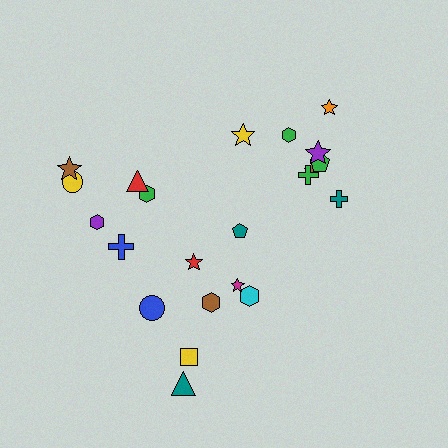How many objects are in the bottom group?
There are 8 objects.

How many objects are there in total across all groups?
There are 22 objects.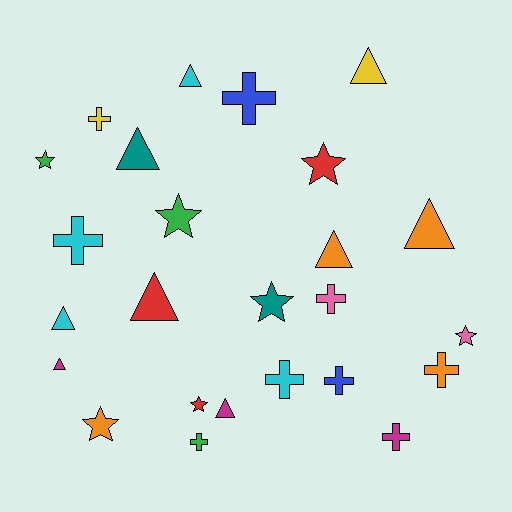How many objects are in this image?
There are 25 objects.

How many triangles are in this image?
There are 9 triangles.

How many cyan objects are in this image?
There are 4 cyan objects.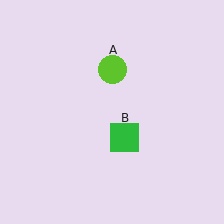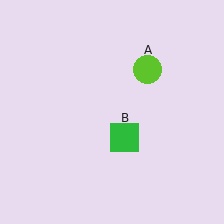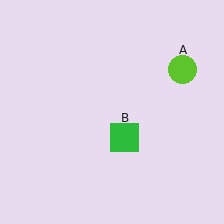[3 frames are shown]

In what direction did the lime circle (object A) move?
The lime circle (object A) moved right.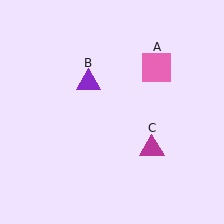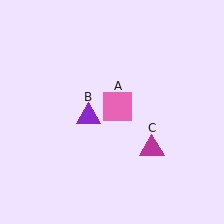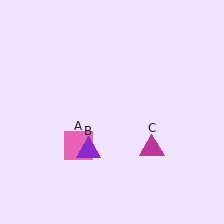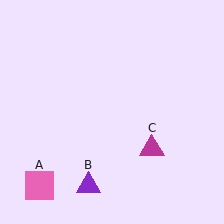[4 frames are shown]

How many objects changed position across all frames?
2 objects changed position: pink square (object A), purple triangle (object B).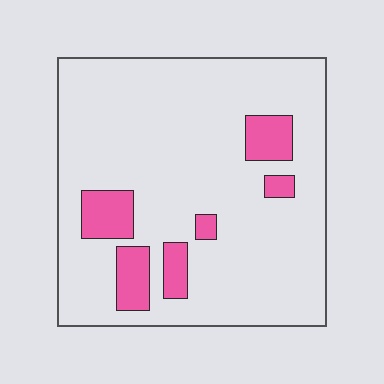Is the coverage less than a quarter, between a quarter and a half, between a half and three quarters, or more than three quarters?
Less than a quarter.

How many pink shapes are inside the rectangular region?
6.